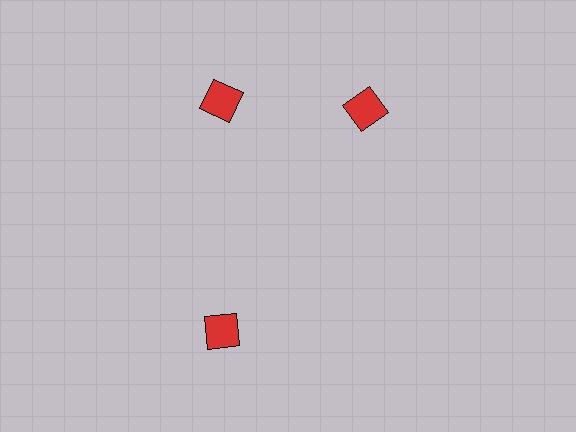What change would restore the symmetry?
The symmetry would be restored by rotating it back into even spacing with its neighbors so that all 3 diamonds sit at equal angles and equal distance from the center.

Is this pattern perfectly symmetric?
No. The 3 red diamonds are arranged in a ring, but one element near the 3 o'clock position is rotated out of alignment along the ring, breaking the 3-fold rotational symmetry.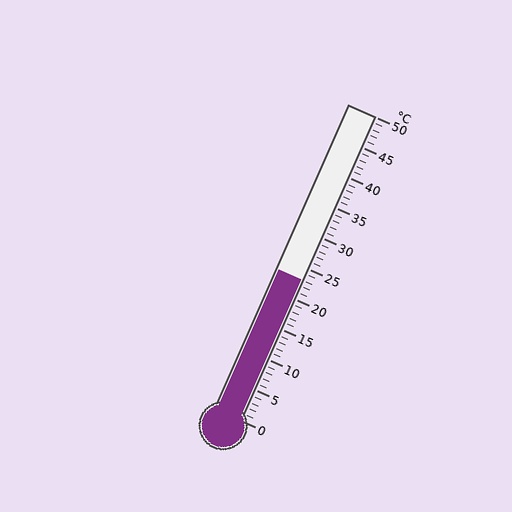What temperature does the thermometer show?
The thermometer shows approximately 23°C.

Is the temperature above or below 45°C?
The temperature is below 45°C.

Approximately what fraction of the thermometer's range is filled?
The thermometer is filled to approximately 45% of its range.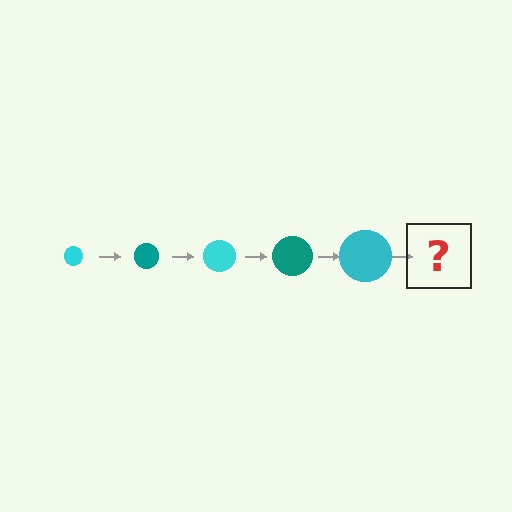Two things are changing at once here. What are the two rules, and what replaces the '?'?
The two rules are that the circle grows larger each step and the color cycles through cyan and teal. The '?' should be a teal circle, larger than the previous one.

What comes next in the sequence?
The next element should be a teal circle, larger than the previous one.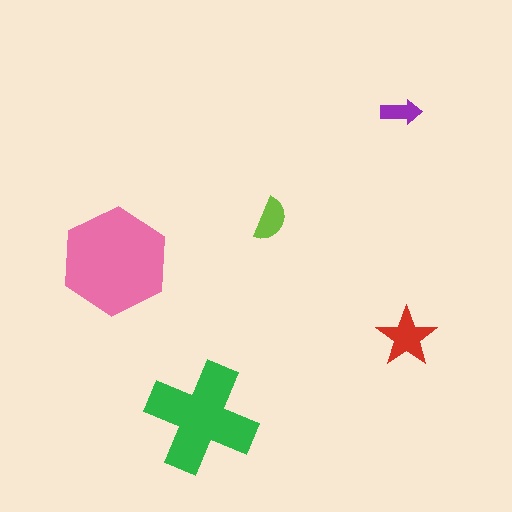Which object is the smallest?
The purple arrow.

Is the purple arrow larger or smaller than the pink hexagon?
Smaller.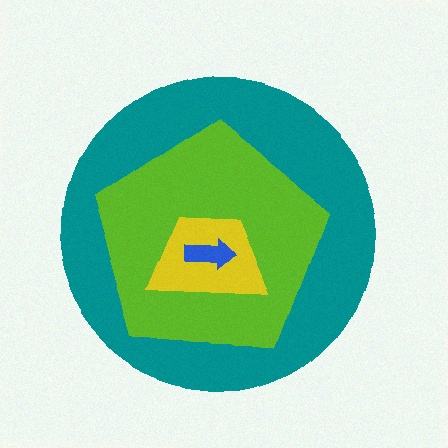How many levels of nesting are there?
4.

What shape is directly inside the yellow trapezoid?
The blue arrow.